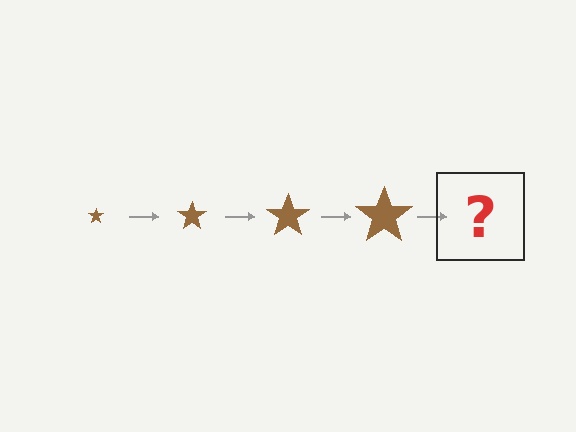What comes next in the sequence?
The next element should be a brown star, larger than the previous one.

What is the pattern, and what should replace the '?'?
The pattern is that the star gets progressively larger each step. The '?' should be a brown star, larger than the previous one.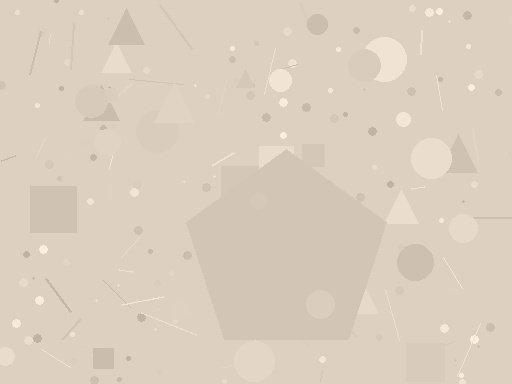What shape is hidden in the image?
A pentagon is hidden in the image.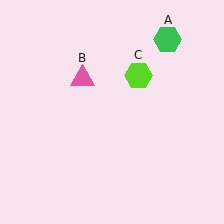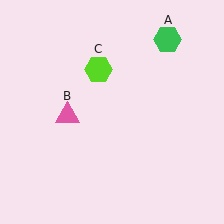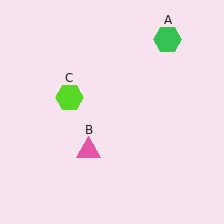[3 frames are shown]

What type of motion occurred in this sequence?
The pink triangle (object B), lime hexagon (object C) rotated counterclockwise around the center of the scene.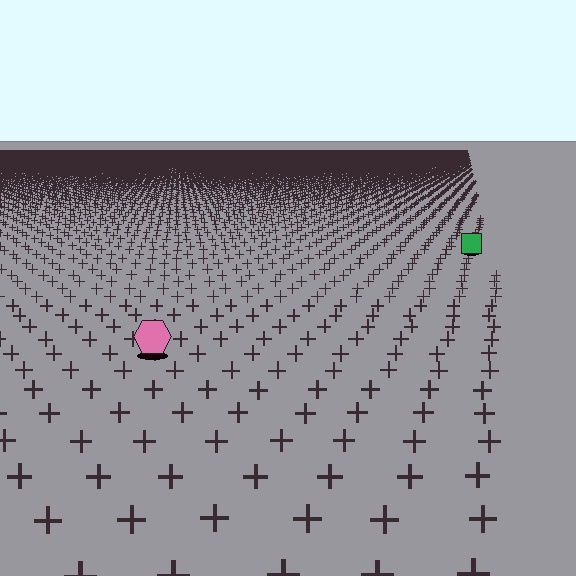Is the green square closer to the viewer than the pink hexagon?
No. The pink hexagon is closer — you can tell from the texture gradient: the ground texture is coarser near it.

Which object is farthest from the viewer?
The green square is farthest from the viewer. It appears smaller and the ground texture around it is denser.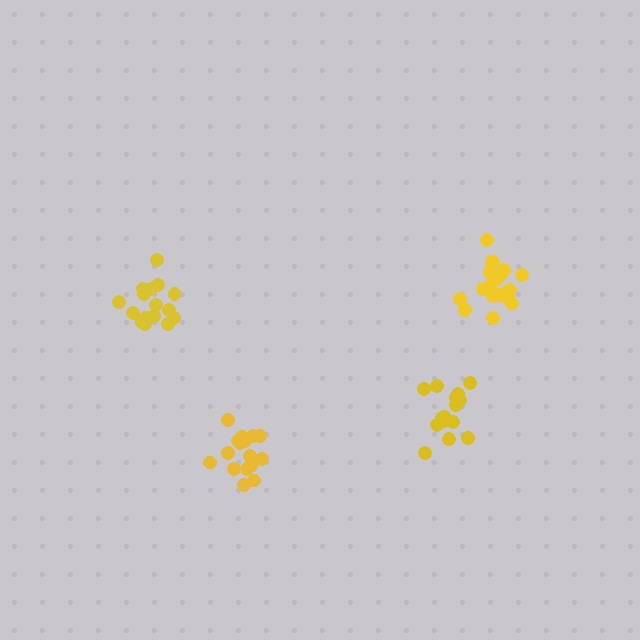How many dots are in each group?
Group 1: 16 dots, Group 2: 19 dots, Group 3: 16 dots, Group 4: 15 dots (66 total).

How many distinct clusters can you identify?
There are 4 distinct clusters.